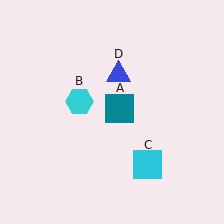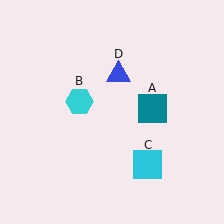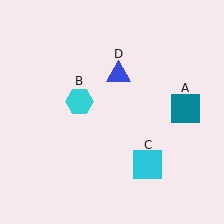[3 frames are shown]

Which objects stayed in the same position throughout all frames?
Cyan hexagon (object B) and cyan square (object C) and blue triangle (object D) remained stationary.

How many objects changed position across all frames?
1 object changed position: teal square (object A).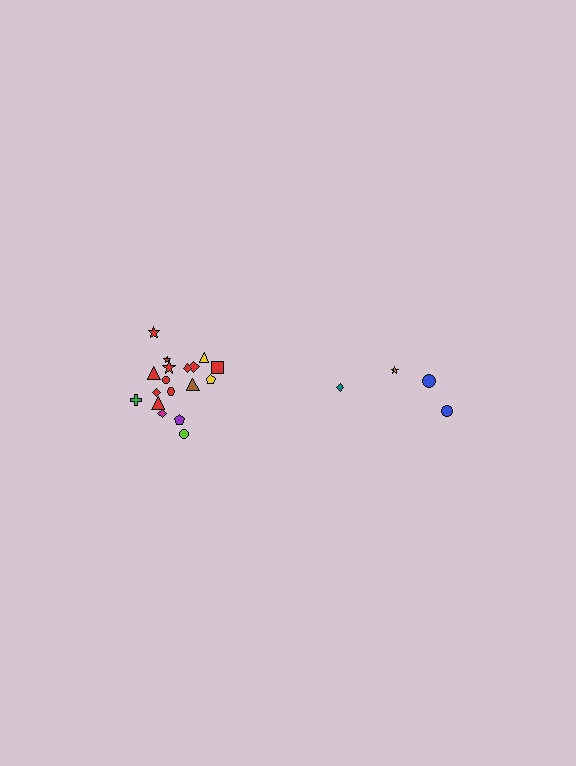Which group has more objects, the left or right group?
The left group.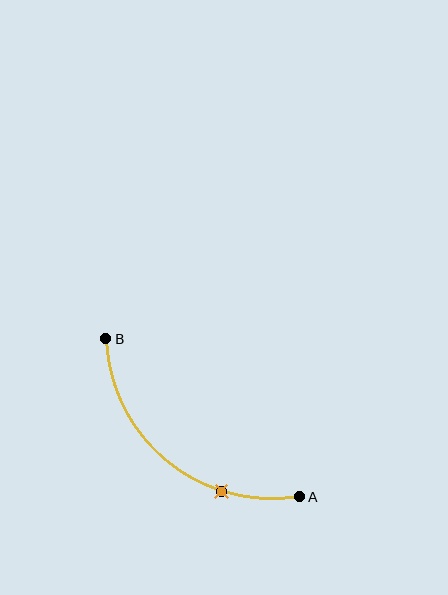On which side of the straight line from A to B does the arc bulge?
The arc bulges below and to the left of the straight line connecting A and B.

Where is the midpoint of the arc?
The arc midpoint is the point on the curve farthest from the straight line joining A and B. It sits below and to the left of that line.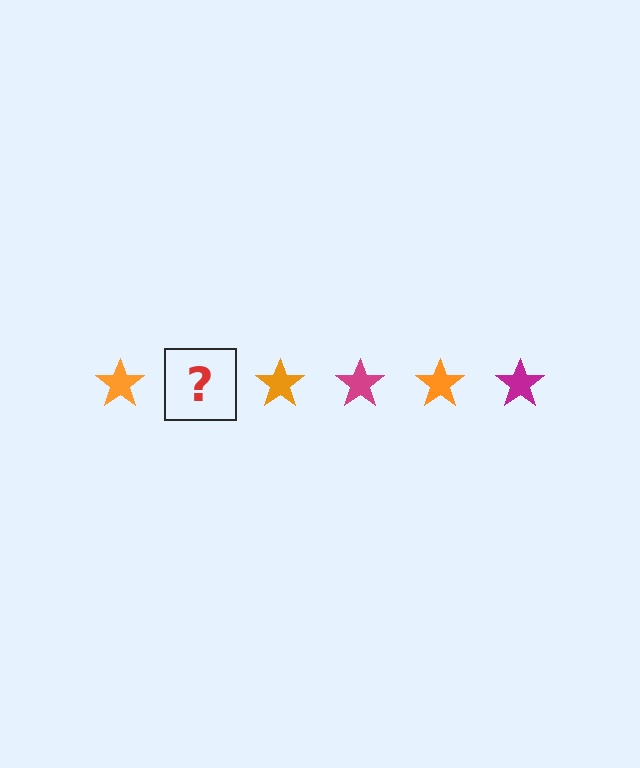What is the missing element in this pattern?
The missing element is a magenta star.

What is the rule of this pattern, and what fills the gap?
The rule is that the pattern cycles through orange, magenta stars. The gap should be filled with a magenta star.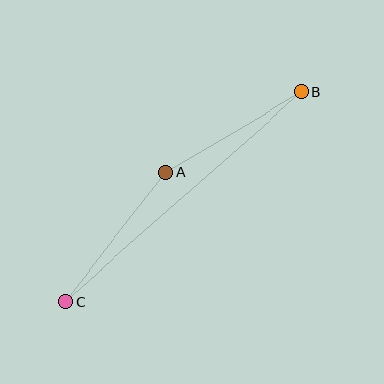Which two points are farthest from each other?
Points B and C are farthest from each other.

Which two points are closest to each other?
Points A and B are closest to each other.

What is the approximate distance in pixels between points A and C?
The distance between A and C is approximately 164 pixels.